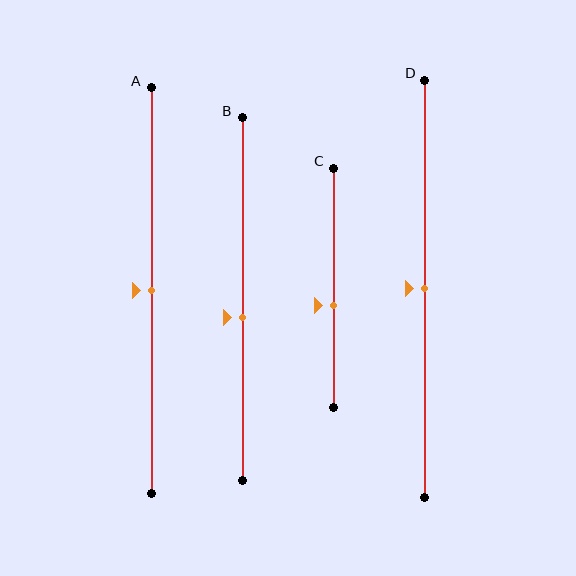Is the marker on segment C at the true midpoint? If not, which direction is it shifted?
No, the marker on segment C is shifted downward by about 8% of the segment length.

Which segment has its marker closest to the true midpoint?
Segment A has its marker closest to the true midpoint.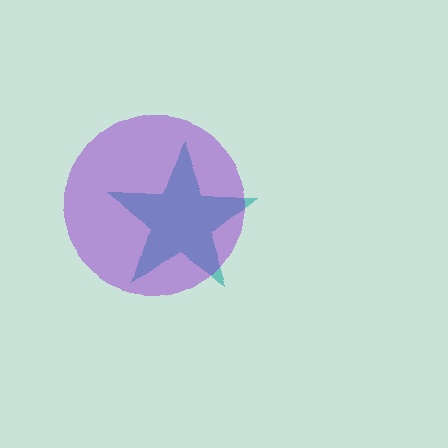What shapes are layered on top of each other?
The layered shapes are: a teal star, a purple circle.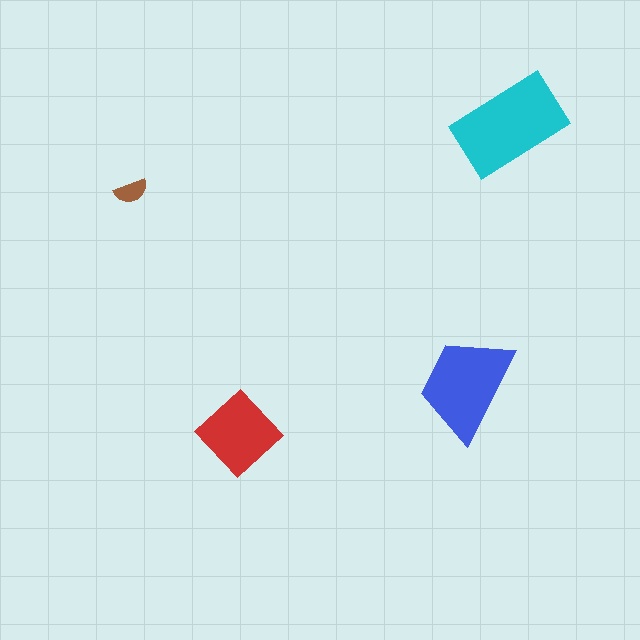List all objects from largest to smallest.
The cyan rectangle, the blue trapezoid, the red diamond, the brown semicircle.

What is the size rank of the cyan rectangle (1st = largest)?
1st.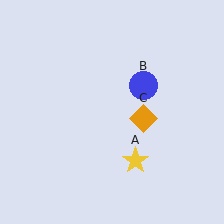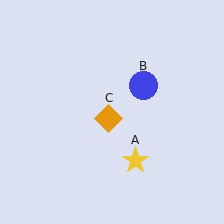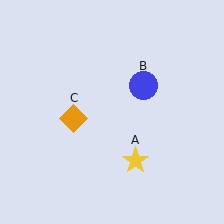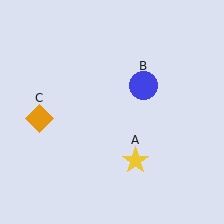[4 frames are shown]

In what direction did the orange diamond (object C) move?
The orange diamond (object C) moved left.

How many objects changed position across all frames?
1 object changed position: orange diamond (object C).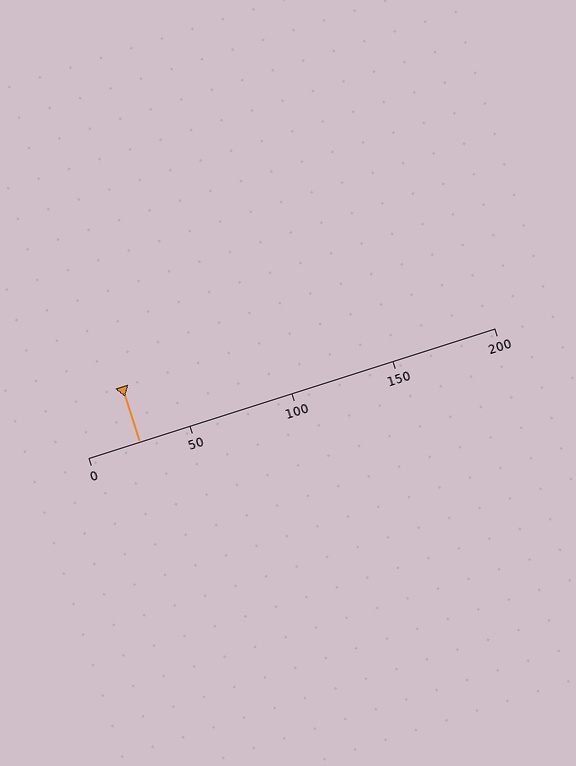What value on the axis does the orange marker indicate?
The marker indicates approximately 25.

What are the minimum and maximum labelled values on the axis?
The axis runs from 0 to 200.